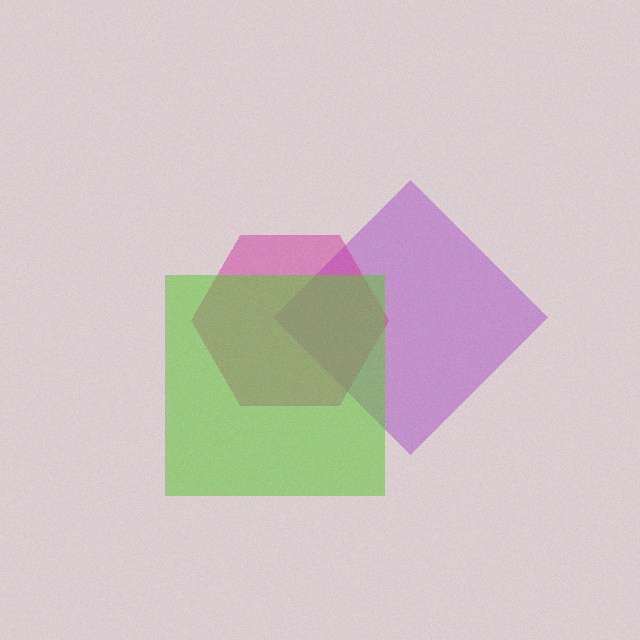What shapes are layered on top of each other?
The layered shapes are: a purple diamond, a magenta hexagon, a lime square.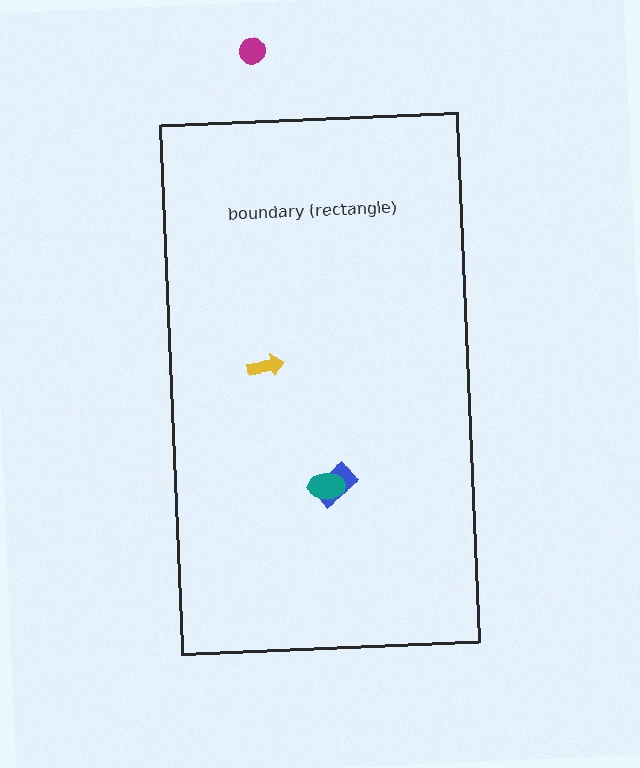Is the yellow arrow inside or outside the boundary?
Inside.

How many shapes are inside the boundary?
3 inside, 1 outside.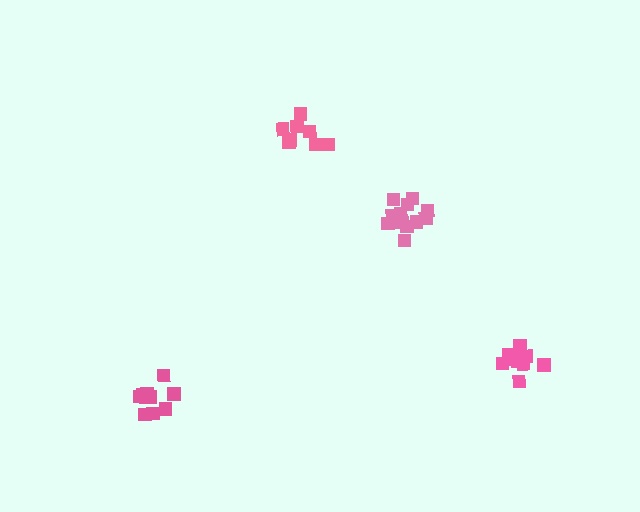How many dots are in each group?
Group 1: 10 dots, Group 2: 9 dots, Group 3: 12 dots, Group 4: 10 dots (41 total).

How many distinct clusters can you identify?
There are 4 distinct clusters.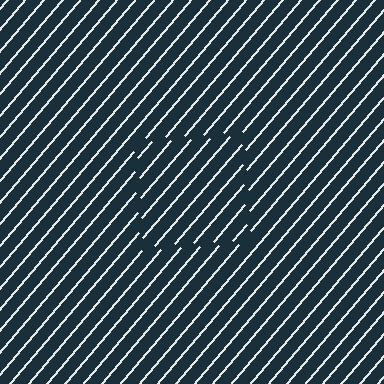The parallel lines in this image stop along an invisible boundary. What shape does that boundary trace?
An illusory square. The interior of the shape contains the same grating, shifted by half a period — the contour is defined by the phase discontinuity where line-ends from the inner and outer gratings abut.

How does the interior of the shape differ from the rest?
The interior of the shape contains the same grating, shifted by half a period — the contour is defined by the phase discontinuity where line-ends from the inner and outer gratings abut.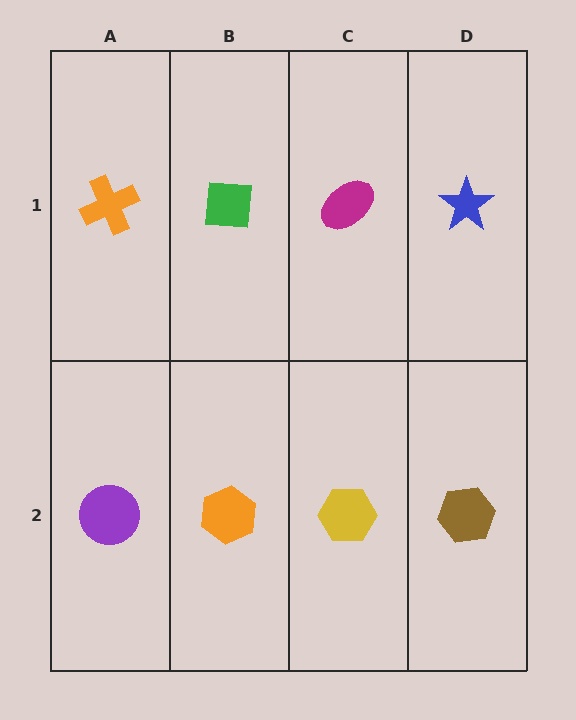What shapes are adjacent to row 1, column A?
A purple circle (row 2, column A), a green square (row 1, column B).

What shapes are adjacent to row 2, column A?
An orange cross (row 1, column A), an orange hexagon (row 2, column B).